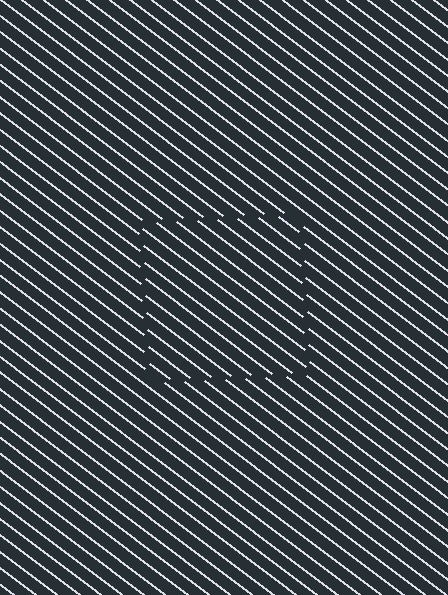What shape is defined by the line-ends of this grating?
An illusory square. The interior of the shape contains the same grating, shifted by half a period — the contour is defined by the phase discontinuity where line-ends from the inner and outer gratings abut.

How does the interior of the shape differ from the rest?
The interior of the shape contains the same grating, shifted by half a period — the contour is defined by the phase discontinuity where line-ends from the inner and outer gratings abut.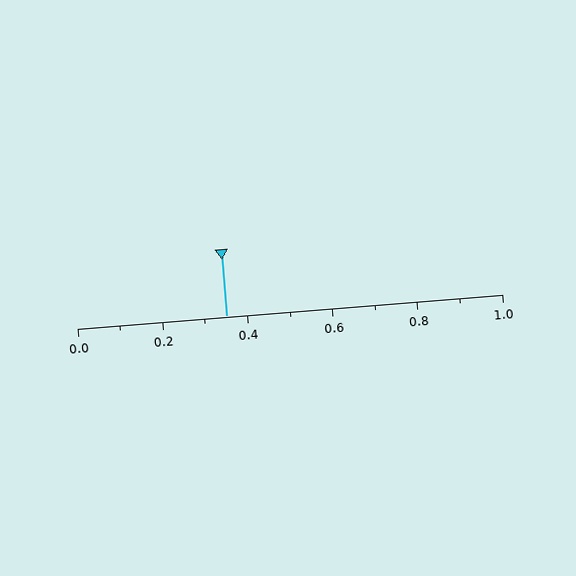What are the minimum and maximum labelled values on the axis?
The axis runs from 0.0 to 1.0.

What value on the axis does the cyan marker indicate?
The marker indicates approximately 0.35.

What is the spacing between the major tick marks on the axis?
The major ticks are spaced 0.2 apart.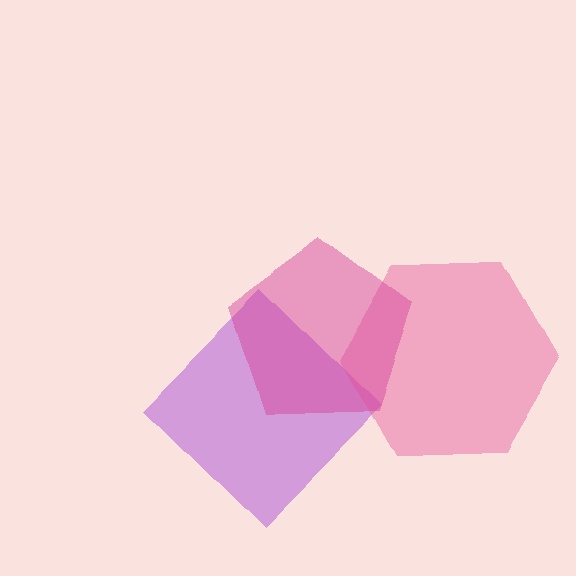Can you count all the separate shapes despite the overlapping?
Yes, there are 3 separate shapes.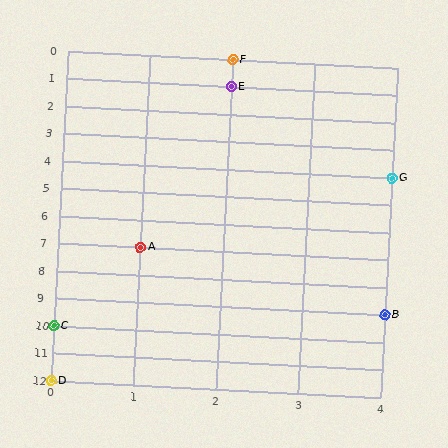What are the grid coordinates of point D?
Point D is at grid coordinates (0, 12).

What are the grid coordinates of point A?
Point A is at grid coordinates (1, 7).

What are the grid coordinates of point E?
Point E is at grid coordinates (2, 1).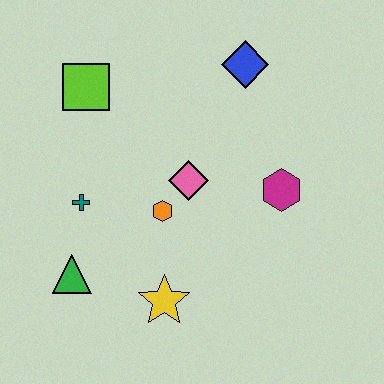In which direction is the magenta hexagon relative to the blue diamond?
The magenta hexagon is below the blue diamond.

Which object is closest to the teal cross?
The green triangle is closest to the teal cross.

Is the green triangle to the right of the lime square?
No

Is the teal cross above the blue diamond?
No